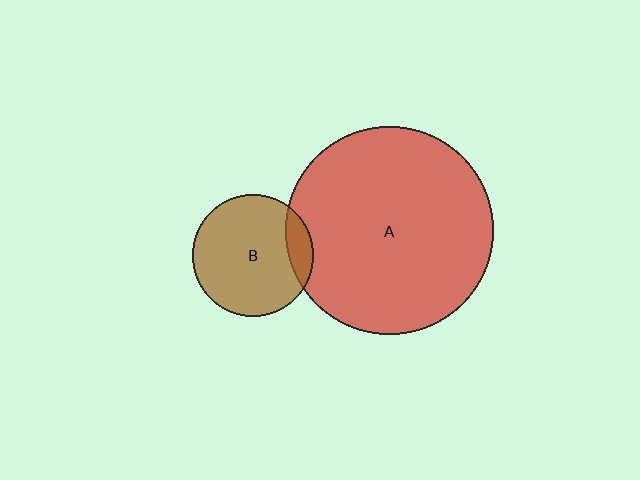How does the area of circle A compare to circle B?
Approximately 2.9 times.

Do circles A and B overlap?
Yes.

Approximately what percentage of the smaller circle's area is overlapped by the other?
Approximately 15%.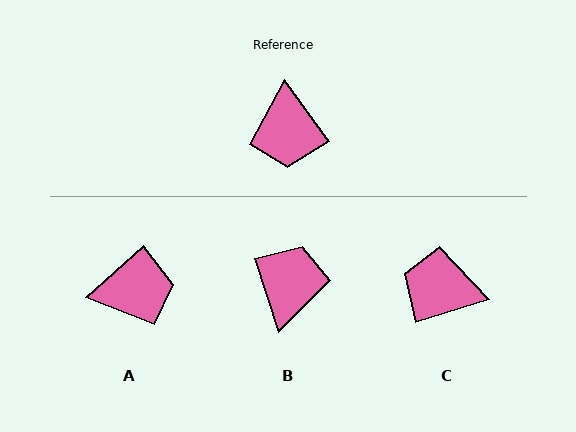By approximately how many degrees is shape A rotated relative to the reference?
Approximately 96 degrees counter-clockwise.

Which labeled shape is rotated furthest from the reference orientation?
B, about 162 degrees away.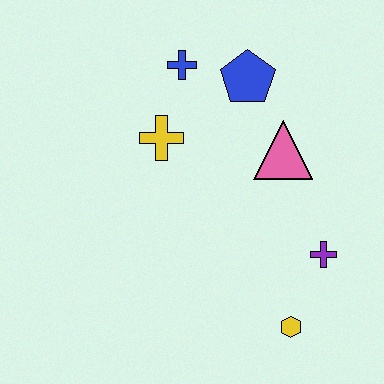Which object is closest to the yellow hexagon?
The purple cross is closest to the yellow hexagon.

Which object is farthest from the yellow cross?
The yellow hexagon is farthest from the yellow cross.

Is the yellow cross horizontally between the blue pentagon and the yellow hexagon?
No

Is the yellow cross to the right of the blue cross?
No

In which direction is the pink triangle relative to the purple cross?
The pink triangle is above the purple cross.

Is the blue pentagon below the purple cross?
No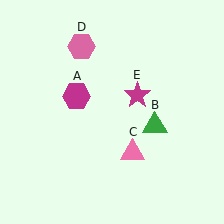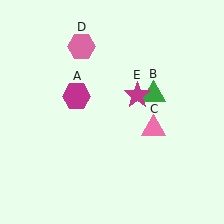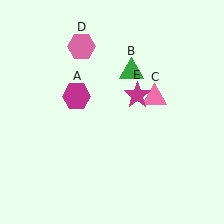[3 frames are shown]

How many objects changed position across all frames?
2 objects changed position: green triangle (object B), pink triangle (object C).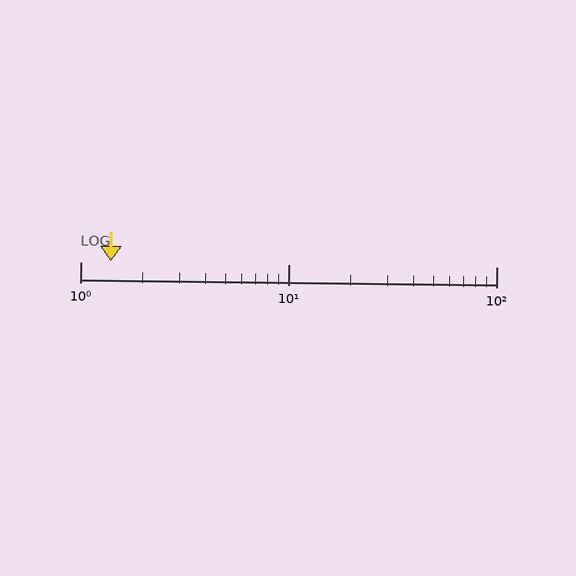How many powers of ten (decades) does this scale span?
The scale spans 2 decades, from 1 to 100.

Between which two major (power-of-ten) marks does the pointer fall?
The pointer is between 1 and 10.